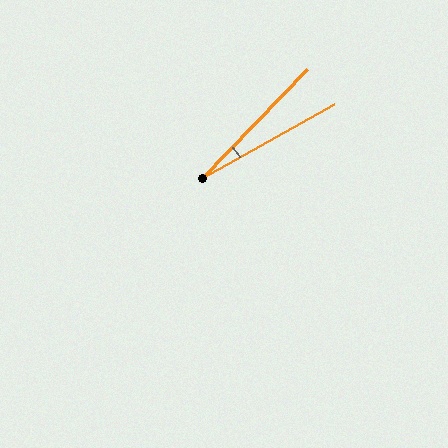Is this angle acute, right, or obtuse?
It is acute.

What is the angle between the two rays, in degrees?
Approximately 17 degrees.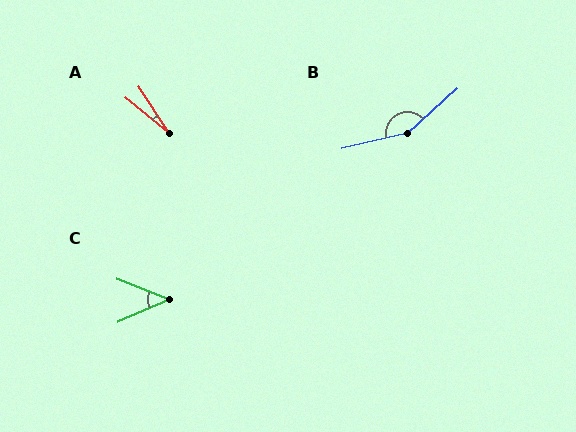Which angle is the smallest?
A, at approximately 17 degrees.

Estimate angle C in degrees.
Approximately 44 degrees.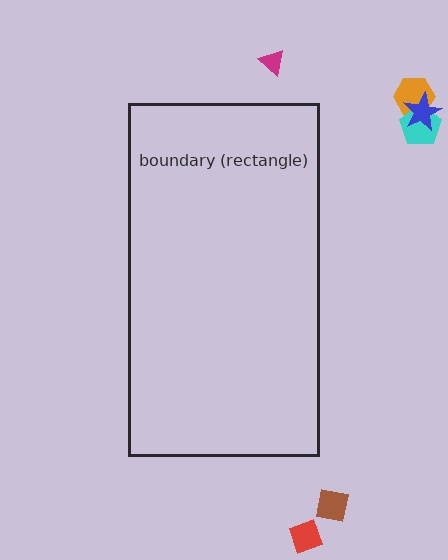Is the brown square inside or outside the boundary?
Outside.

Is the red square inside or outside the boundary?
Outside.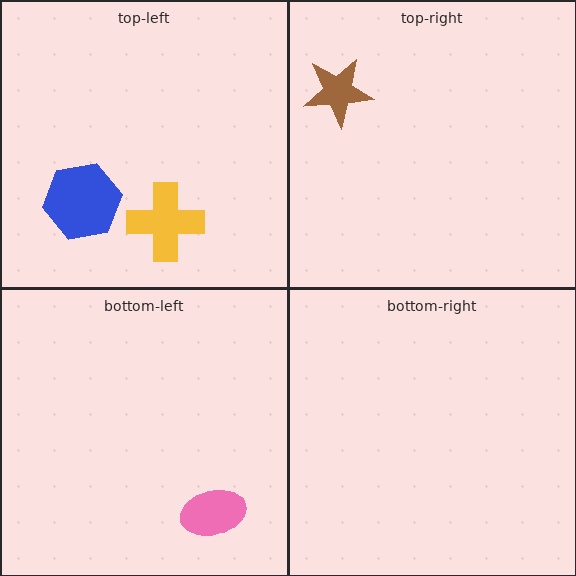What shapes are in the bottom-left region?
The pink ellipse.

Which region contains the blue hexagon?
The top-left region.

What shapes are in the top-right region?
The brown star.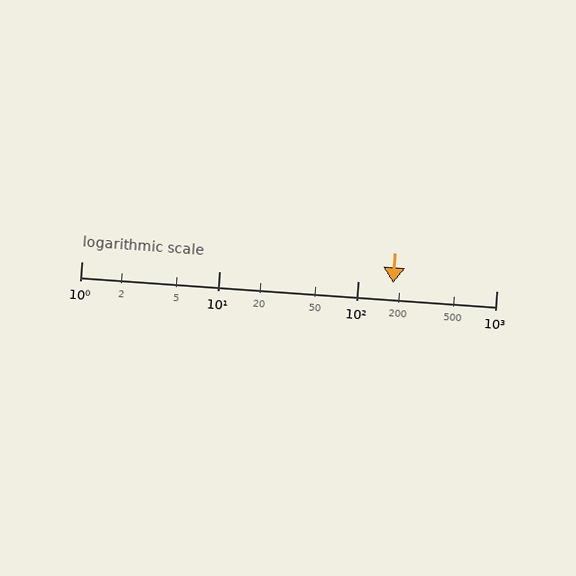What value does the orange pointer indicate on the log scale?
The pointer indicates approximately 180.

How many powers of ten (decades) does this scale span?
The scale spans 3 decades, from 1 to 1000.